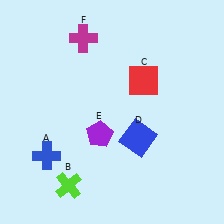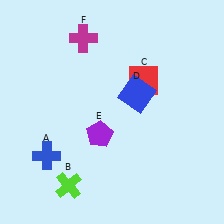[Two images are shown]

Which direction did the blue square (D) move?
The blue square (D) moved up.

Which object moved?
The blue square (D) moved up.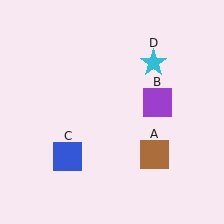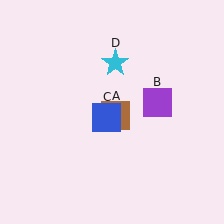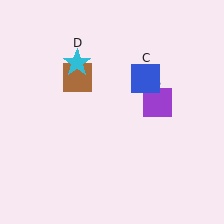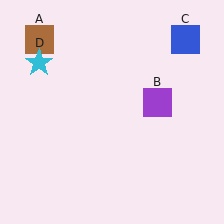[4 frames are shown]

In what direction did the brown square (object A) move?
The brown square (object A) moved up and to the left.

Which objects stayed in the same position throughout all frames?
Purple square (object B) remained stationary.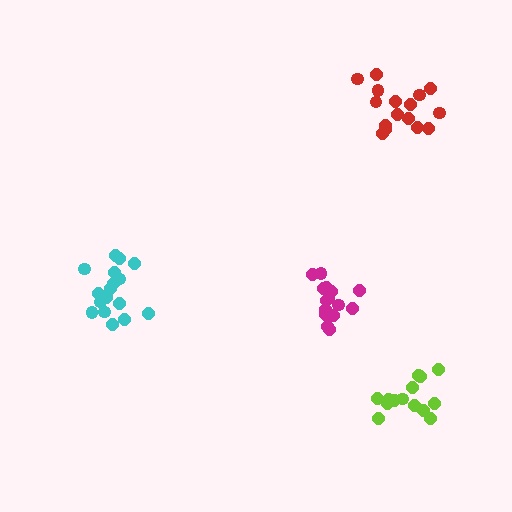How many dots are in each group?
Group 1: 15 dots, Group 2: 16 dots, Group 3: 14 dots, Group 4: 17 dots (62 total).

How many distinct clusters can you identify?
There are 4 distinct clusters.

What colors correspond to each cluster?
The clusters are colored: magenta, red, lime, cyan.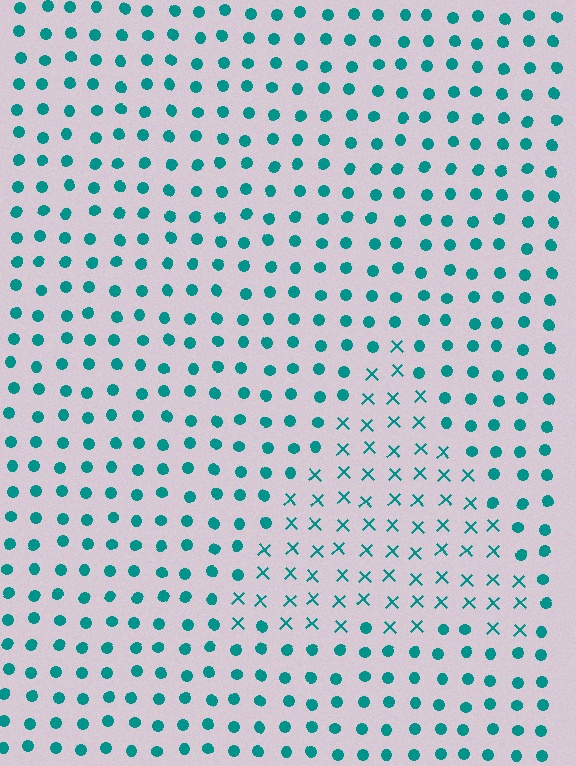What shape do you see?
I see a triangle.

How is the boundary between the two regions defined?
The boundary is defined by a change in element shape: X marks inside vs. circles outside. All elements share the same color and spacing.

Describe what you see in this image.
The image is filled with small teal elements arranged in a uniform grid. A triangle-shaped region contains X marks, while the surrounding area contains circles. The boundary is defined purely by the change in element shape.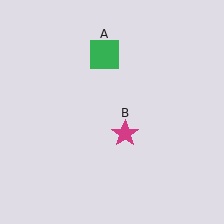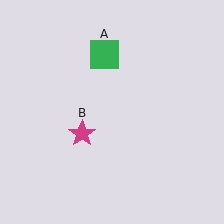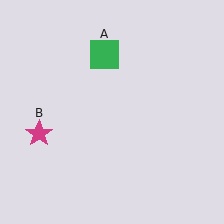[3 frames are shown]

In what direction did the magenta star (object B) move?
The magenta star (object B) moved left.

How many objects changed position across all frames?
1 object changed position: magenta star (object B).